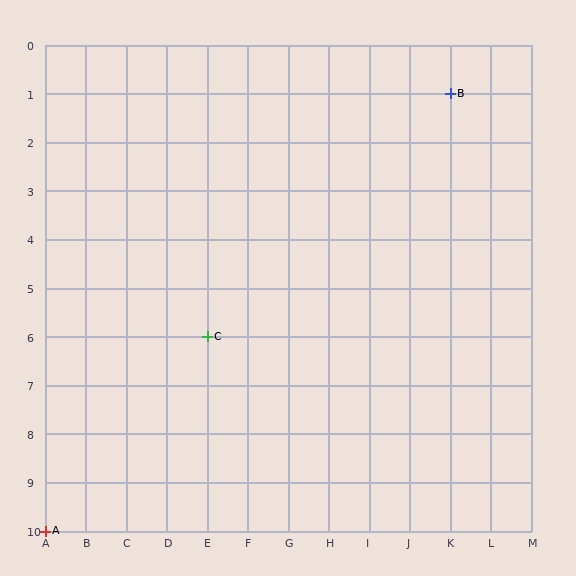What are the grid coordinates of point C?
Point C is at grid coordinates (E, 6).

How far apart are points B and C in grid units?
Points B and C are 6 columns and 5 rows apart (about 7.8 grid units diagonally).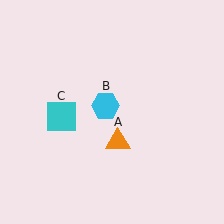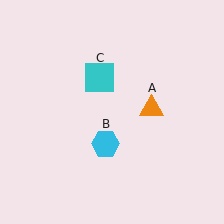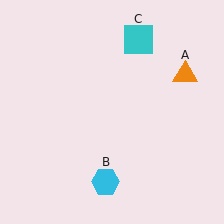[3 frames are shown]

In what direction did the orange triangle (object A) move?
The orange triangle (object A) moved up and to the right.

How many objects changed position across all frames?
3 objects changed position: orange triangle (object A), cyan hexagon (object B), cyan square (object C).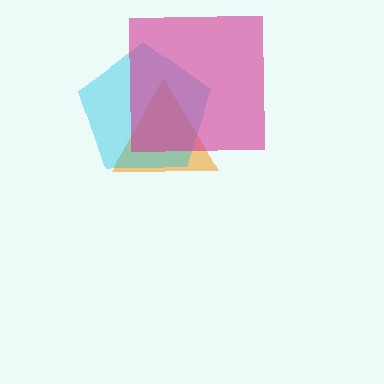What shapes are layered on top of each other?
The layered shapes are: an orange triangle, a cyan pentagon, a magenta square.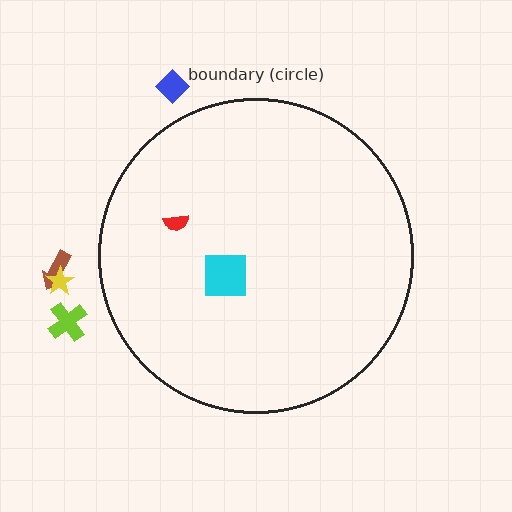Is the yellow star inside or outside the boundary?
Outside.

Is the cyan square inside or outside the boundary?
Inside.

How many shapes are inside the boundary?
2 inside, 4 outside.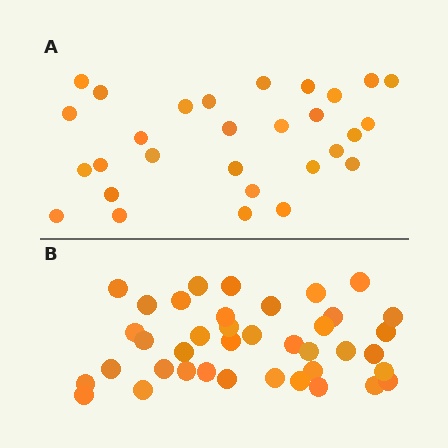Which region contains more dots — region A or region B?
Region B (the bottom region) has more dots.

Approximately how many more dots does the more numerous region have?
Region B has roughly 10 or so more dots than region A.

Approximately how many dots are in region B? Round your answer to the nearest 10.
About 40 dots. (The exact count is 39, which rounds to 40.)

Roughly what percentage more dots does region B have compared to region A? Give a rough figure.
About 35% more.